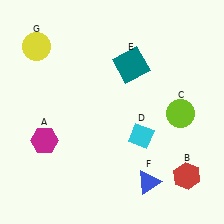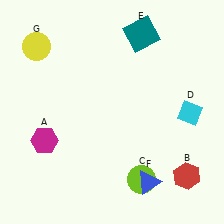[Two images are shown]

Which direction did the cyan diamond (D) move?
The cyan diamond (D) moved right.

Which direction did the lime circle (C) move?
The lime circle (C) moved down.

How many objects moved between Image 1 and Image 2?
3 objects moved between the two images.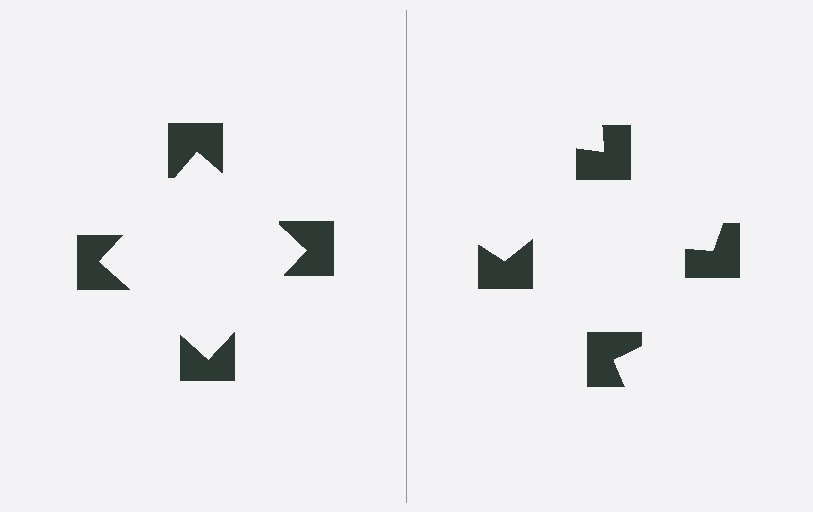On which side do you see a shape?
An illusory square appears on the left side. On the right side the wedge cuts are rotated, so no coherent shape forms.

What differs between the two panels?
The notched squares are positioned identically on both sides; only the wedge orientations differ. On the left they align to a square; on the right they are misaligned.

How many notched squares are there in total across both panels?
8 — 4 on each side.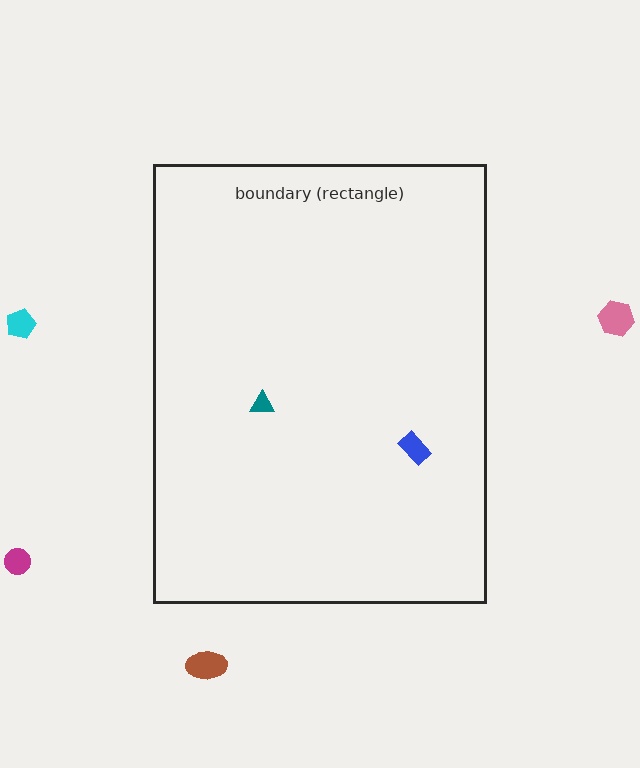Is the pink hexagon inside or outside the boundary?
Outside.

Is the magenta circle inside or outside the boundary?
Outside.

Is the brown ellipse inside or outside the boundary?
Outside.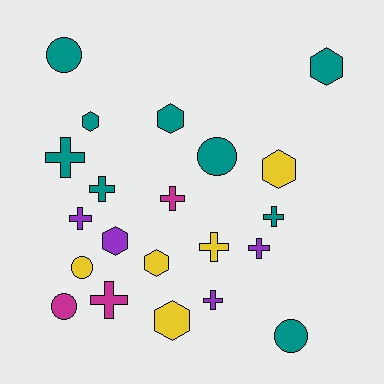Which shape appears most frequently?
Cross, with 9 objects.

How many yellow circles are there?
There is 1 yellow circle.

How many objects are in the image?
There are 21 objects.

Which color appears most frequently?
Teal, with 9 objects.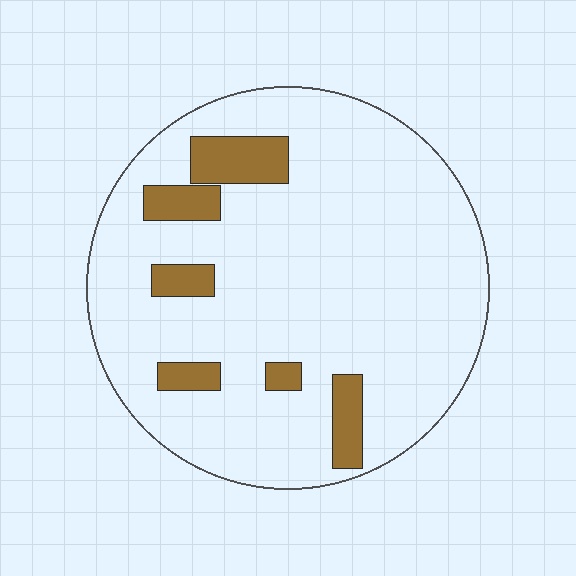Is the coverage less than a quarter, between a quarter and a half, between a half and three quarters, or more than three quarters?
Less than a quarter.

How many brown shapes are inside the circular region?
6.